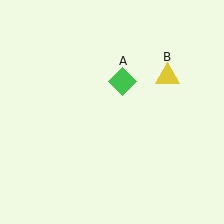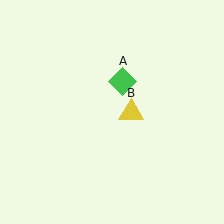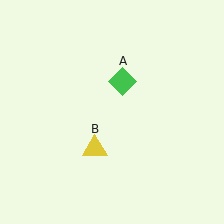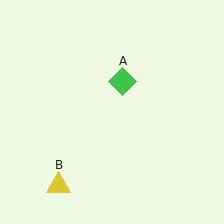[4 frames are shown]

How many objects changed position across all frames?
1 object changed position: yellow triangle (object B).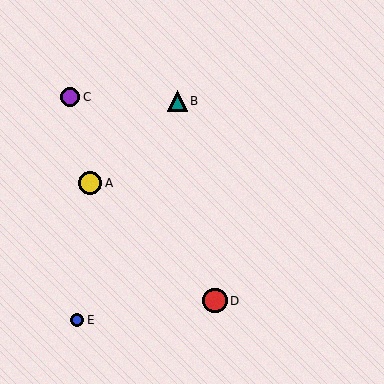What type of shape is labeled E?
Shape E is a blue circle.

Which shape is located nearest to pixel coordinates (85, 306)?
The blue circle (labeled E) at (77, 320) is nearest to that location.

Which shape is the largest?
The red circle (labeled D) is the largest.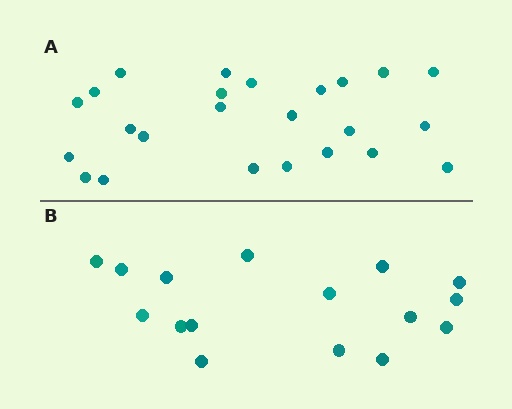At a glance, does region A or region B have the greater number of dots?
Region A (the top region) has more dots.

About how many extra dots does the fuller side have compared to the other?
Region A has roughly 8 or so more dots than region B.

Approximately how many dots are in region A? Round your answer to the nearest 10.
About 20 dots. (The exact count is 24, which rounds to 20.)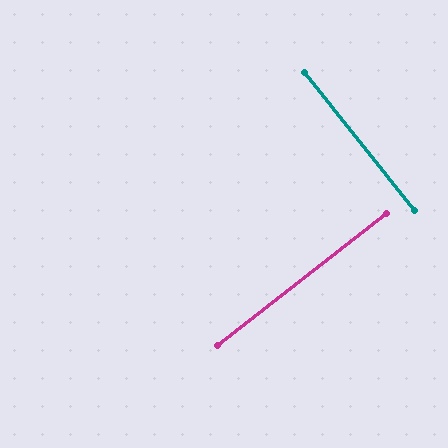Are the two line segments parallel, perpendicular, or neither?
Perpendicular — they meet at approximately 89°.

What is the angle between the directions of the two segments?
Approximately 89 degrees.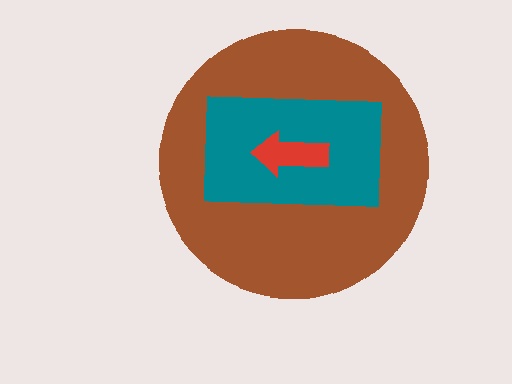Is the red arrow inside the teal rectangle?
Yes.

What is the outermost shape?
The brown circle.